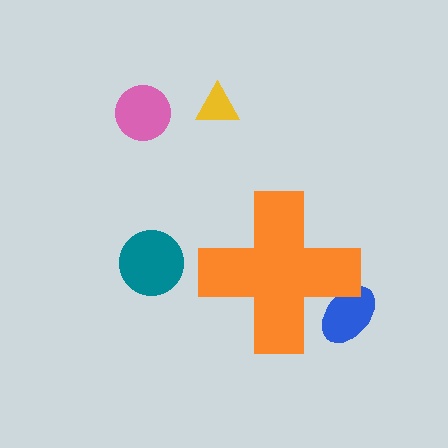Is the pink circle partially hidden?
No, the pink circle is fully visible.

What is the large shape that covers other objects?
An orange cross.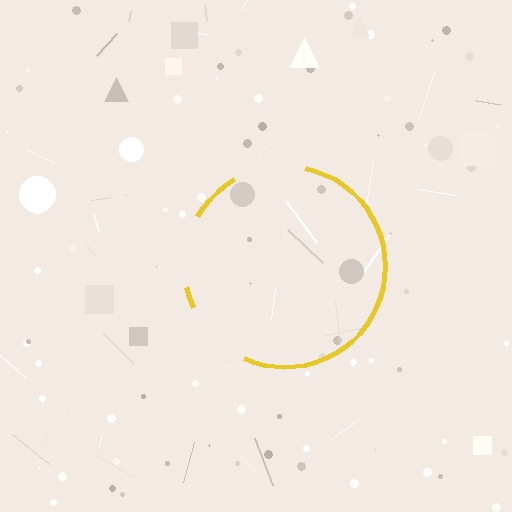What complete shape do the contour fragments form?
The contour fragments form a circle.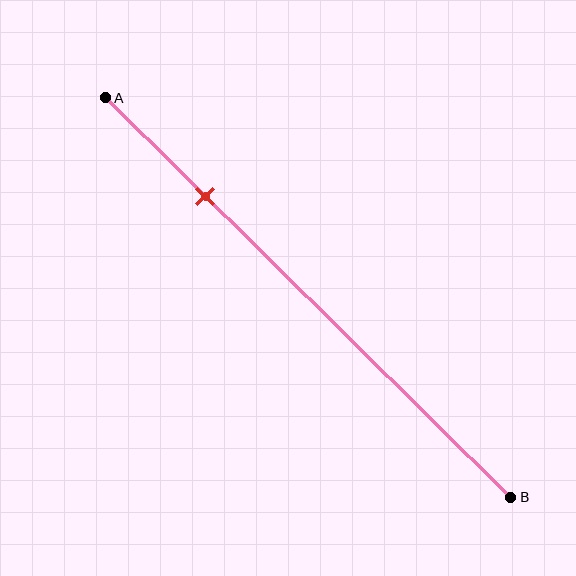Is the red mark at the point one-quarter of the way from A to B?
Yes, the mark is approximately at the one-quarter point.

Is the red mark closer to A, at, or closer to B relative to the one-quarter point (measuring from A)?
The red mark is approximately at the one-quarter point of segment AB.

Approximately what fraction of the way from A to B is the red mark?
The red mark is approximately 25% of the way from A to B.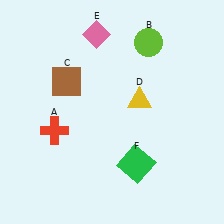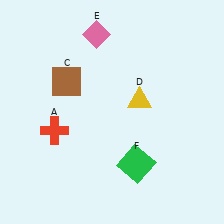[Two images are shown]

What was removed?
The lime circle (B) was removed in Image 2.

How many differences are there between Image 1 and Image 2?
There is 1 difference between the two images.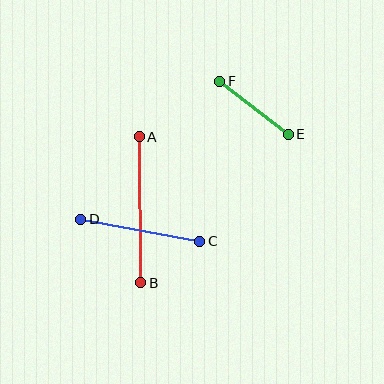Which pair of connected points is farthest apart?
Points A and B are farthest apart.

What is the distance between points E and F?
The distance is approximately 87 pixels.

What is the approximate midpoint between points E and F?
The midpoint is at approximately (254, 108) pixels.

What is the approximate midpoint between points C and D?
The midpoint is at approximately (140, 230) pixels.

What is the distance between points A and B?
The distance is approximately 146 pixels.